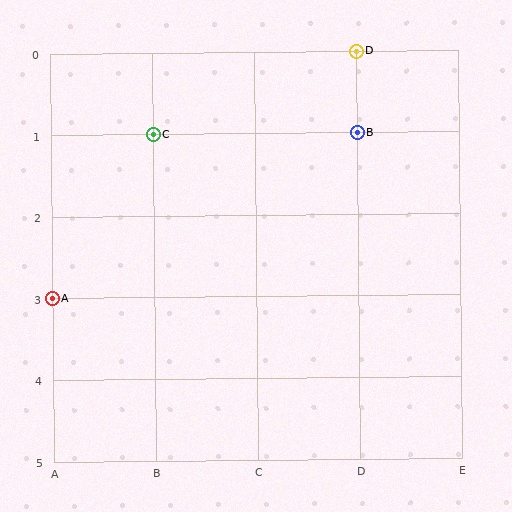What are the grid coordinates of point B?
Point B is at grid coordinates (D, 1).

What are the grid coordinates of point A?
Point A is at grid coordinates (A, 3).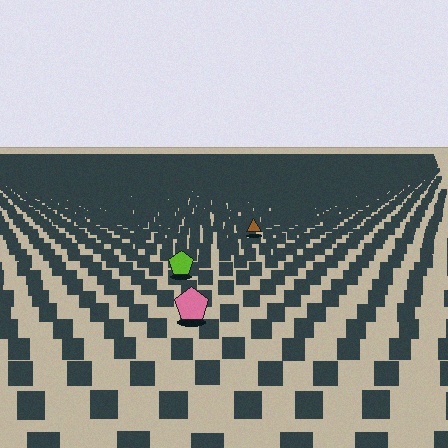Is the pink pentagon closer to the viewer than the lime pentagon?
Yes. The pink pentagon is closer — you can tell from the texture gradient: the ground texture is coarser near it.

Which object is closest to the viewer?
The pink pentagon is closest. The texture marks near it are larger and more spread out.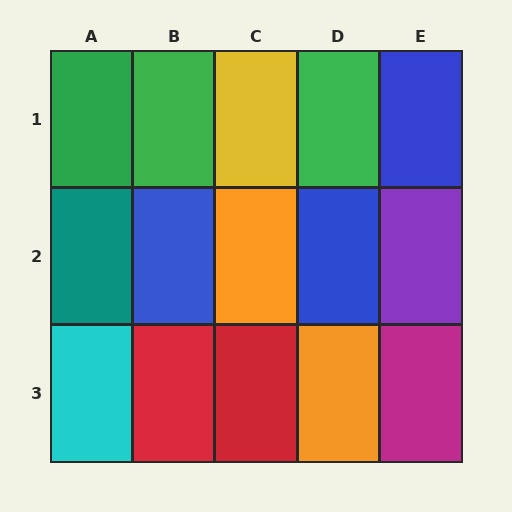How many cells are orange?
2 cells are orange.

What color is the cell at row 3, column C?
Red.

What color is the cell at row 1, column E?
Blue.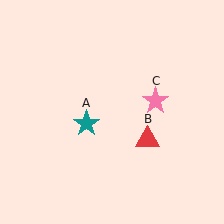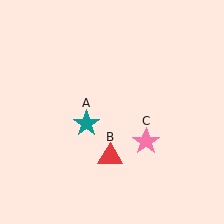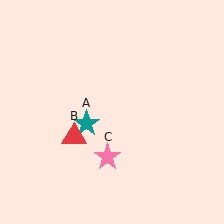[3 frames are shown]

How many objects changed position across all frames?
2 objects changed position: red triangle (object B), pink star (object C).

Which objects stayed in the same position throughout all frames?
Teal star (object A) remained stationary.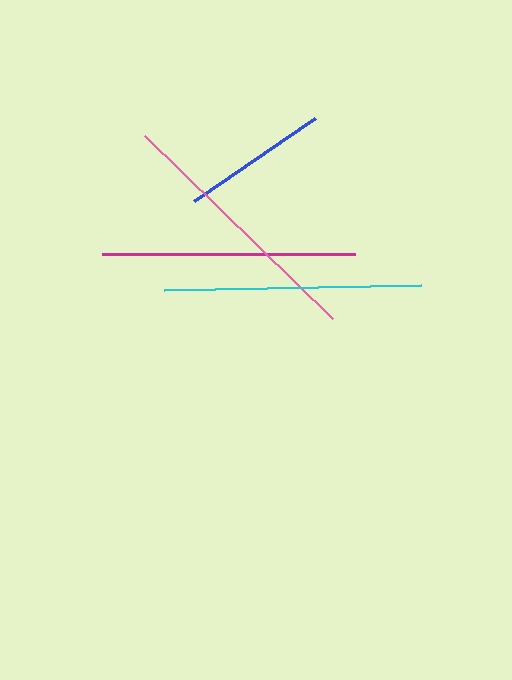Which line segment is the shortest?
The blue line is the shortest at approximately 147 pixels.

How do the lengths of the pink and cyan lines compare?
The pink and cyan lines are approximately the same length.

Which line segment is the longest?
The pink line is the longest at approximately 263 pixels.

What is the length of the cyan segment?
The cyan segment is approximately 257 pixels long.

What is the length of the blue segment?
The blue segment is approximately 147 pixels long.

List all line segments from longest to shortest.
From longest to shortest: pink, cyan, magenta, blue.